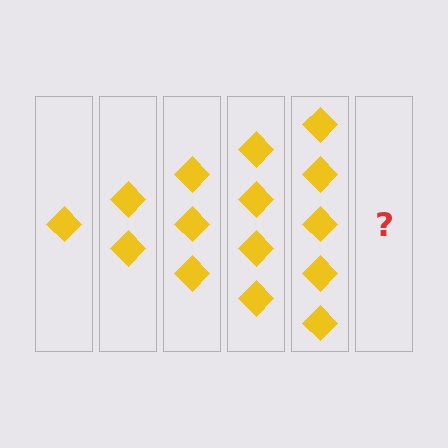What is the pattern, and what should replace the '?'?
The pattern is that each step adds one more diamond. The '?' should be 6 diamonds.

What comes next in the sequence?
The next element should be 6 diamonds.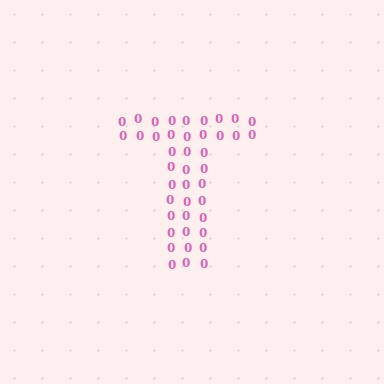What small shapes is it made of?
It is made of small digit 0's.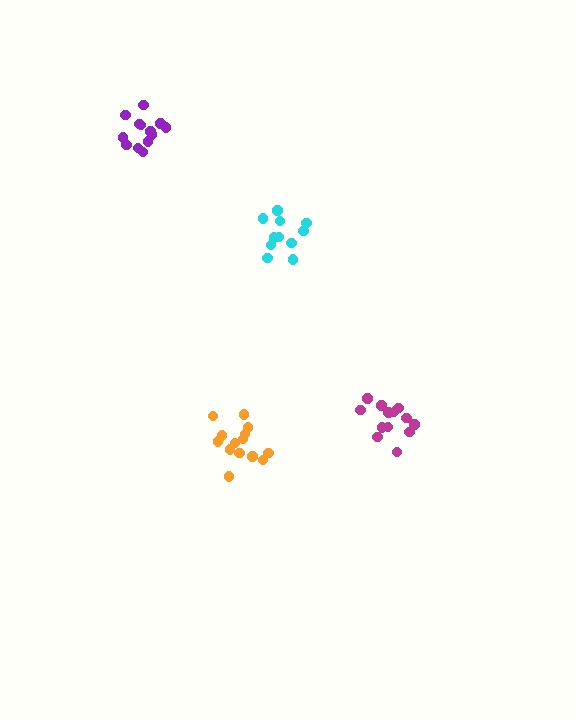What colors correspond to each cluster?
The clusters are colored: cyan, orange, magenta, purple.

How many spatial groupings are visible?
There are 4 spatial groupings.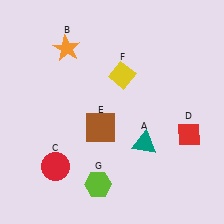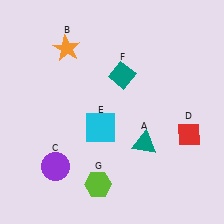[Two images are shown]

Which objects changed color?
C changed from red to purple. E changed from brown to cyan. F changed from yellow to teal.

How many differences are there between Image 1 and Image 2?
There are 3 differences between the two images.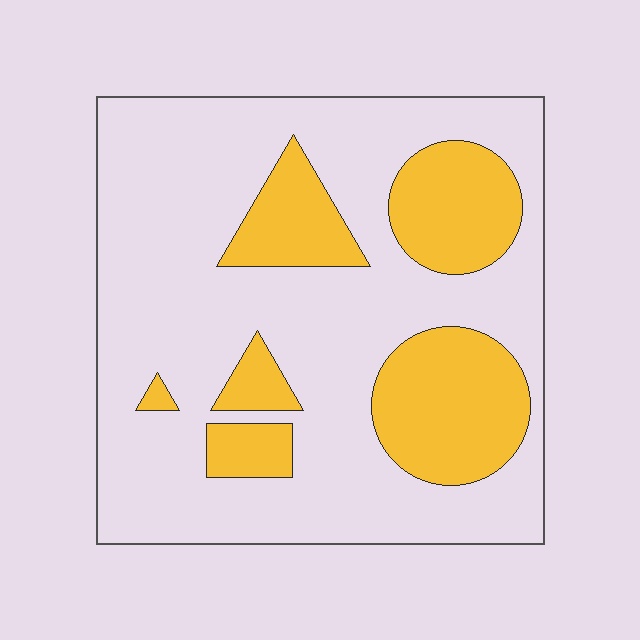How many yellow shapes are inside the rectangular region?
6.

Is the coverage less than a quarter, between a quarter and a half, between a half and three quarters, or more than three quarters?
Between a quarter and a half.